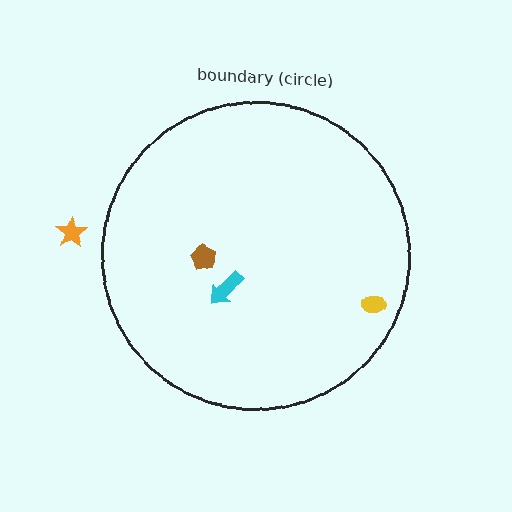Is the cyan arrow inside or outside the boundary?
Inside.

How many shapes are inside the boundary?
3 inside, 1 outside.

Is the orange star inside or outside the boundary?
Outside.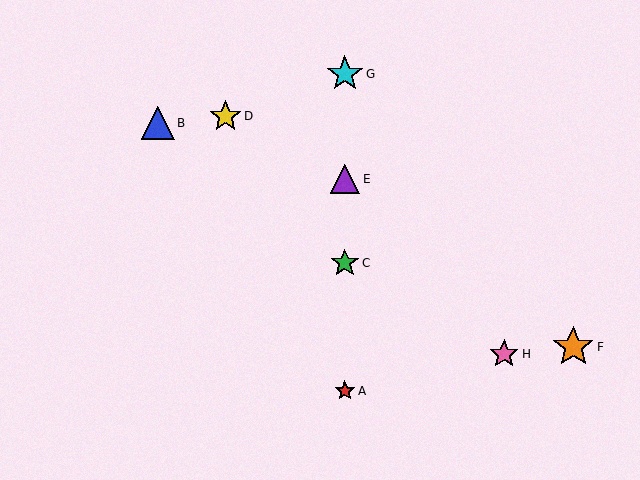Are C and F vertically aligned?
No, C is at x≈345 and F is at x≈573.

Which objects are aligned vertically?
Objects A, C, E, G are aligned vertically.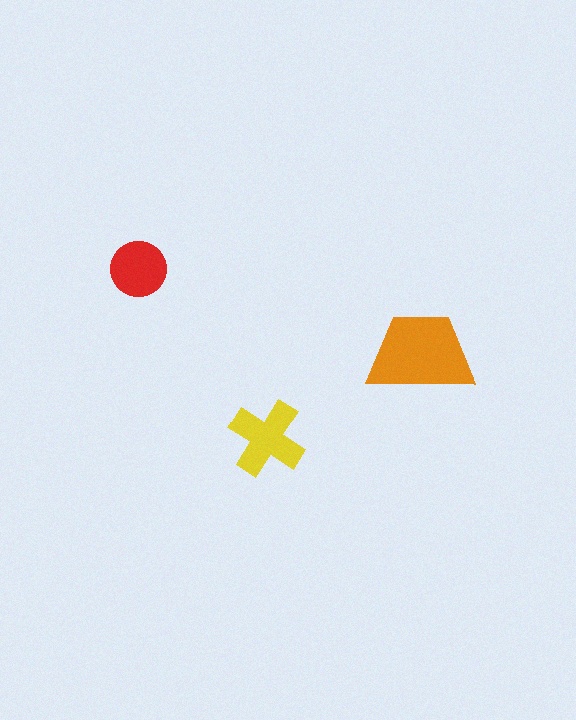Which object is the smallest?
The red circle.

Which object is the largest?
The orange trapezoid.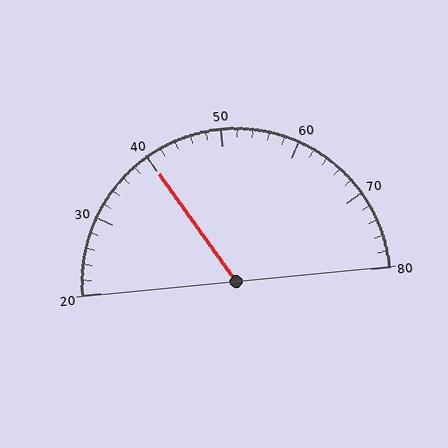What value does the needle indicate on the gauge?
The needle indicates approximately 40.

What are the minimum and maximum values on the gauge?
The gauge ranges from 20 to 80.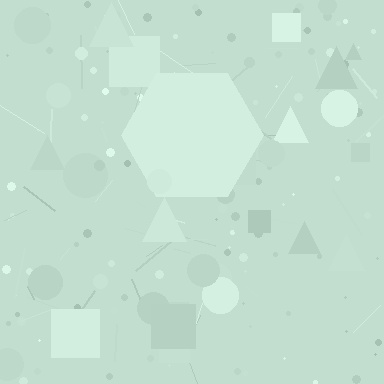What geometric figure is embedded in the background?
A hexagon is embedded in the background.